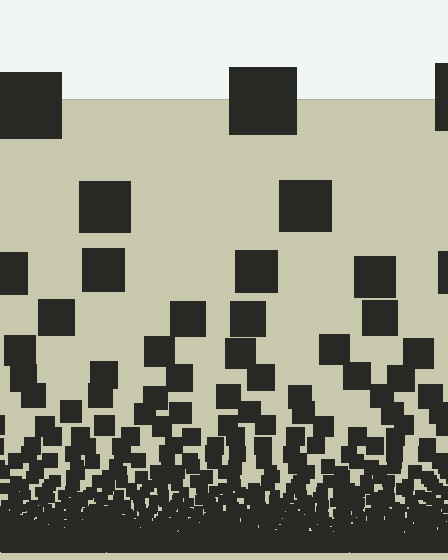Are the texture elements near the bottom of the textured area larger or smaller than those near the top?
Smaller. The gradient is inverted — elements near the bottom are smaller and denser.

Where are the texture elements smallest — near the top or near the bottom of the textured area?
Near the bottom.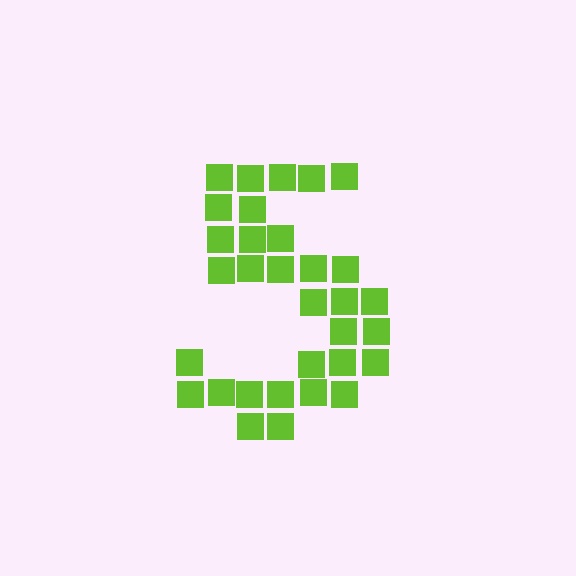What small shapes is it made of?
It is made of small squares.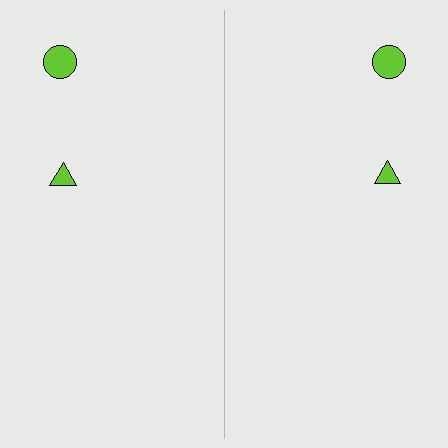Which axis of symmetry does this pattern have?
The pattern has a vertical axis of symmetry running through the center of the image.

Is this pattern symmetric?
Yes, this pattern has bilateral (reflection) symmetry.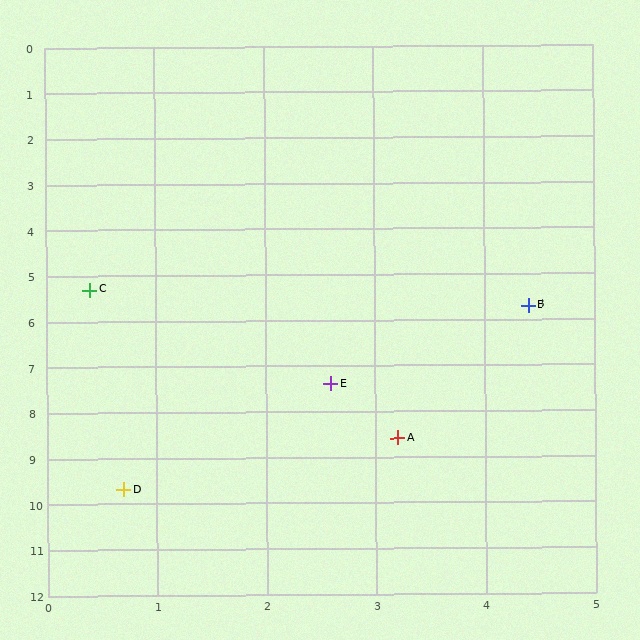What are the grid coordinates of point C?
Point C is at approximately (0.4, 5.3).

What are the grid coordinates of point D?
Point D is at approximately (0.7, 9.7).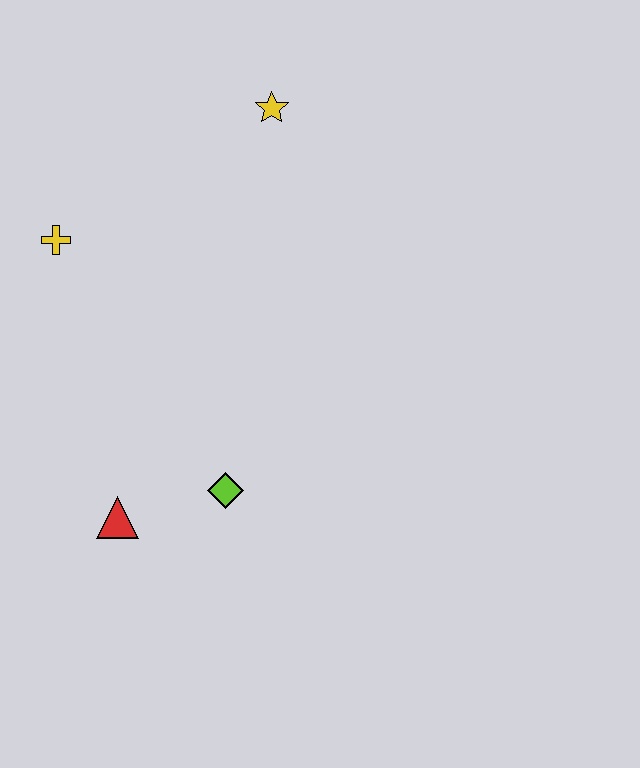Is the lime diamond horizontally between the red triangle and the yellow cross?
No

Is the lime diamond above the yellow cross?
No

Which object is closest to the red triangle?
The lime diamond is closest to the red triangle.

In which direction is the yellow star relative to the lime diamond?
The yellow star is above the lime diamond.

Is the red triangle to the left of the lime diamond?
Yes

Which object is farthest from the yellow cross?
The lime diamond is farthest from the yellow cross.